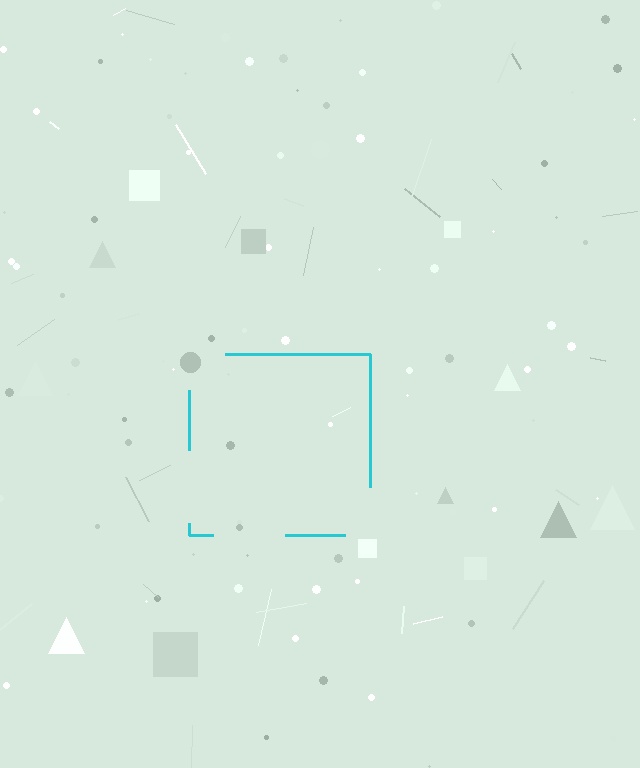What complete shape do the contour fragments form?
The contour fragments form a square.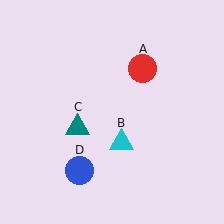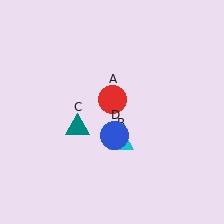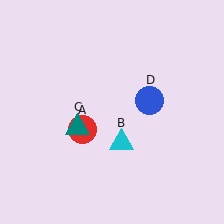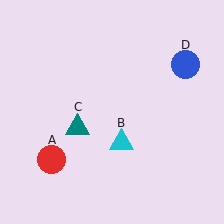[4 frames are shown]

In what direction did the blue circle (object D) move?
The blue circle (object D) moved up and to the right.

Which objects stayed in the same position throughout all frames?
Cyan triangle (object B) and teal triangle (object C) remained stationary.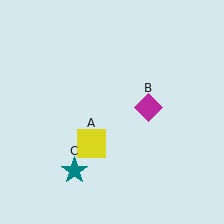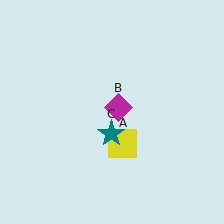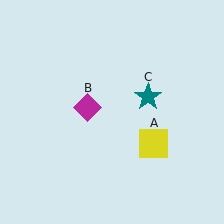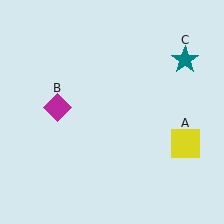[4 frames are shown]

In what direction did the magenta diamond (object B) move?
The magenta diamond (object B) moved left.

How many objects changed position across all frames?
3 objects changed position: yellow square (object A), magenta diamond (object B), teal star (object C).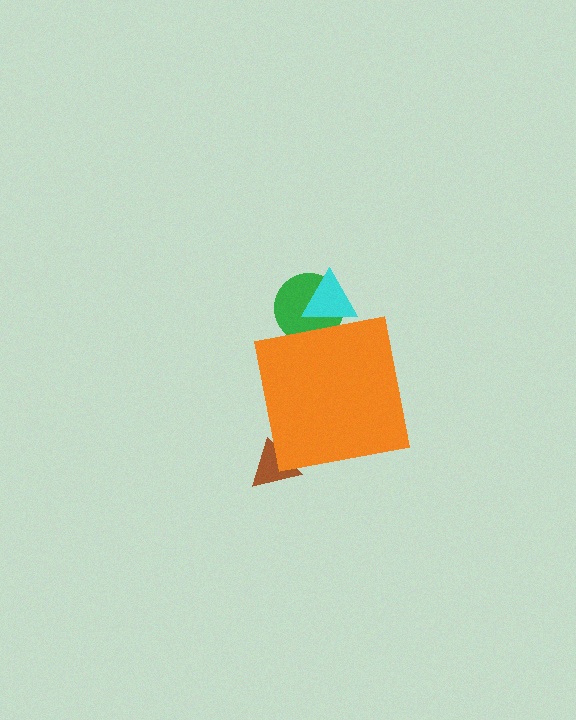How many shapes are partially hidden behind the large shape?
3 shapes are partially hidden.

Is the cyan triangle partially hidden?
Yes, the cyan triangle is partially hidden behind the orange square.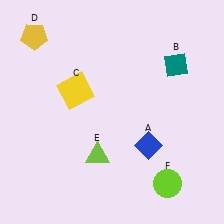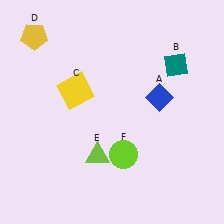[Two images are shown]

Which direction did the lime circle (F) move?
The lime circle (F) moved left.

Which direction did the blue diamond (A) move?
The blue diamond (A) moved up.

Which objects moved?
The objects that moved are: the blue diamond (A), the lime circle (F).